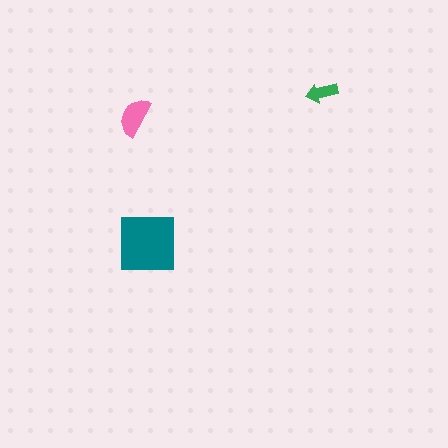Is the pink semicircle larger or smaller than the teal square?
Smaller.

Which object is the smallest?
The green arrow.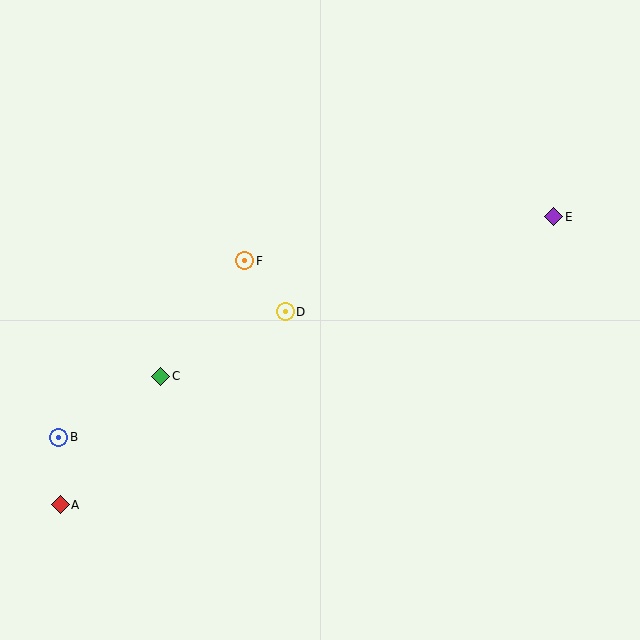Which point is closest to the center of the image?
Point D at (285, 312) is closest to the center.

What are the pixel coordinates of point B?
Point B is at (59, 437).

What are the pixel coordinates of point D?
Point D is at (285, 312).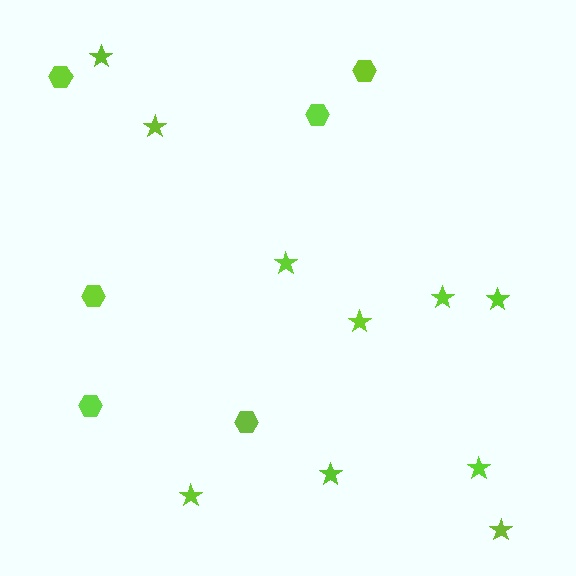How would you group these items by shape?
There are 2 groups: one group of stars (10) and one group of hexagons (6).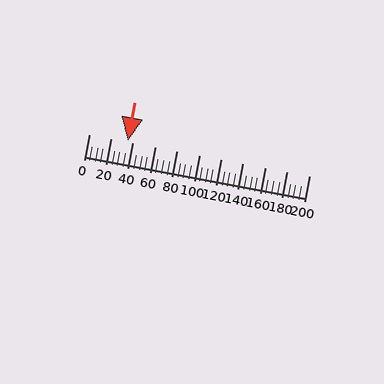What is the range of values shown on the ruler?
The ruler shows values from 0 to 200.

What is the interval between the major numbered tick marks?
The major tick marks are spaced 20 units apart.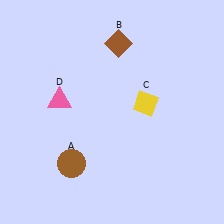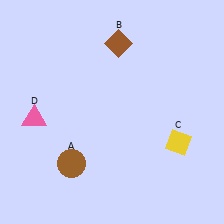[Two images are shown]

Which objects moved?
The objects that moved are: the yellow diamond (C), the pink triangle (D).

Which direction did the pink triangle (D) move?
The pink triangle (D) moved left.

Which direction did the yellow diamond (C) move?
The yellow diamond (C) moved down.